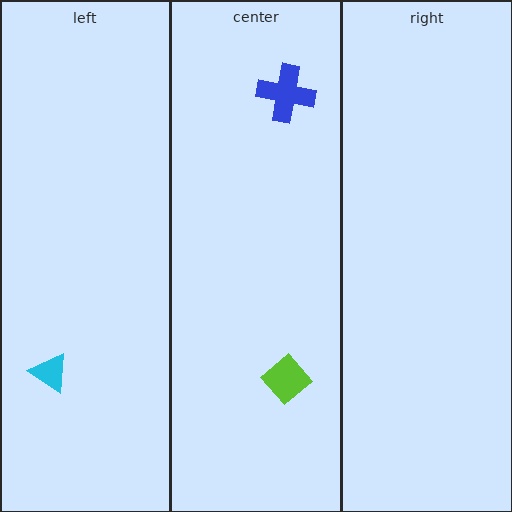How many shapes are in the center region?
2.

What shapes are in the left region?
The cyan triangle.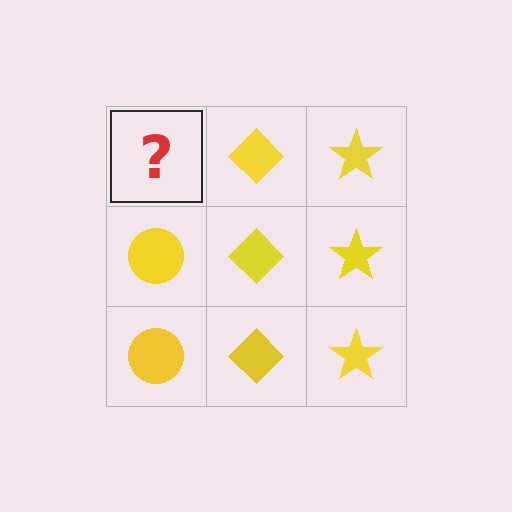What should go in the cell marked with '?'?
The missing cell should contain a yellow circle.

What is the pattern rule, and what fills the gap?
The rule is that each column has a consistent shape. The gap should be filled with a yellow circle.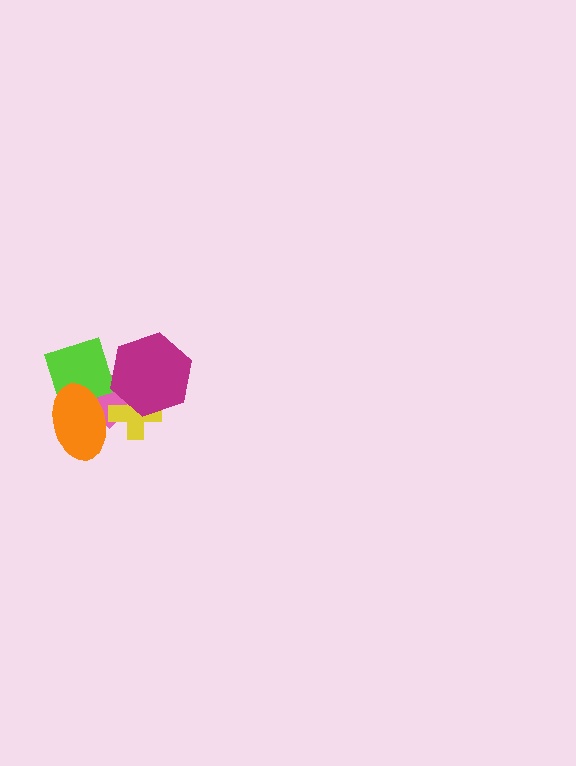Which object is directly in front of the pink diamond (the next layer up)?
The lime diamond is directly in front of the pink diamond.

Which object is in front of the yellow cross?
The magenta hexagon is in front of the yellow cross.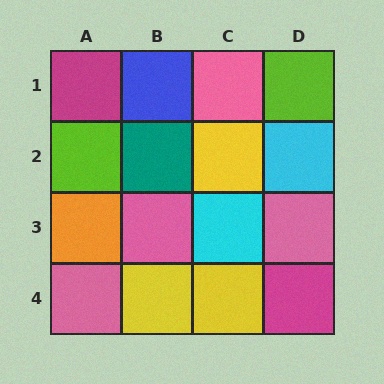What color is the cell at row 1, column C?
Pink.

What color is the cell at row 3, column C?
Cyan.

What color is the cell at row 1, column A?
Magenta.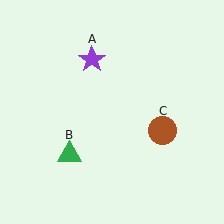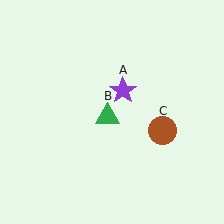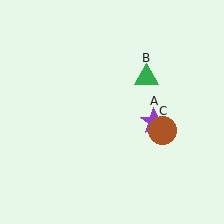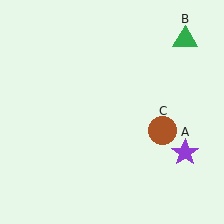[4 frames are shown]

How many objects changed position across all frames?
2 objects changed position: purple star (object A), green triangle (object B).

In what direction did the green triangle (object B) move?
The green triangle (object B) moved up and to the right.